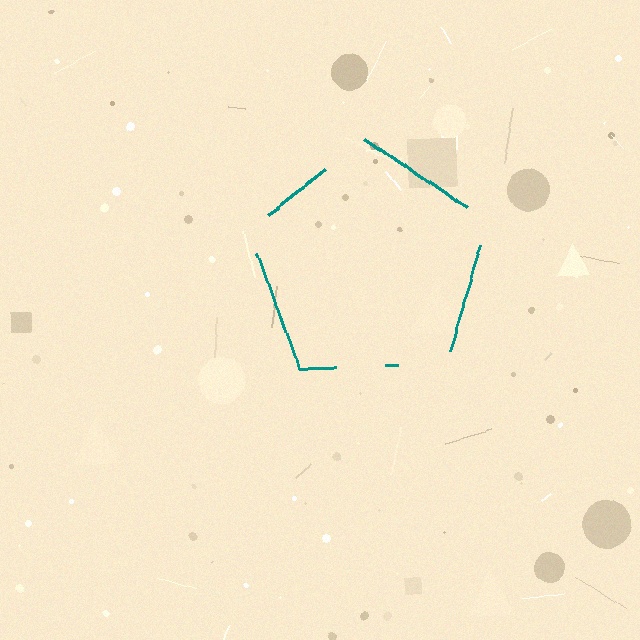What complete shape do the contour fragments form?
The contour fragments form a pentagon.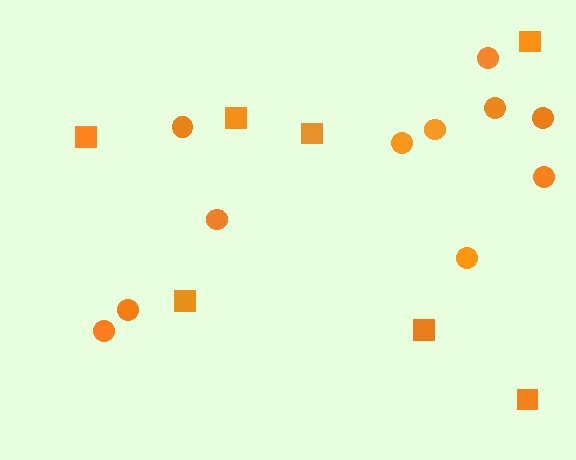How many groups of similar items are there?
There are 2 groups: one group of squares (7) and one group of circles (11).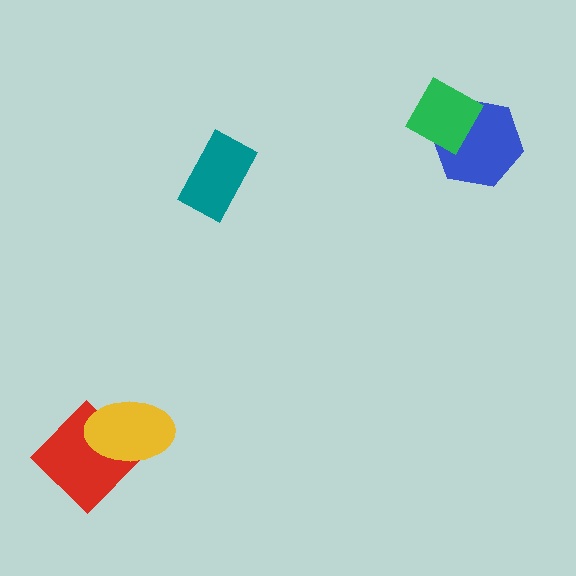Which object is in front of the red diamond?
The yellow ellipse is in front of the red diamond.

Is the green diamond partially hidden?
No, no other shape covers it.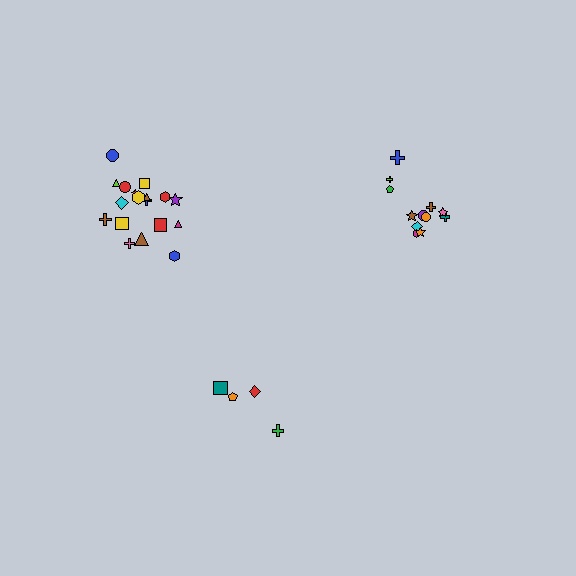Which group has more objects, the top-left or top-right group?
The top-left group.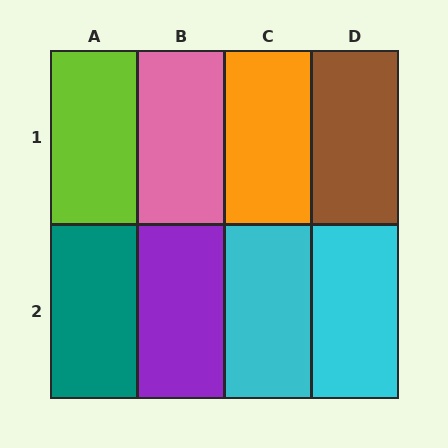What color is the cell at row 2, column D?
Cyan.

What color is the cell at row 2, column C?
Cyan.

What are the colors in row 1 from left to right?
Lime, pink, orange, brown.